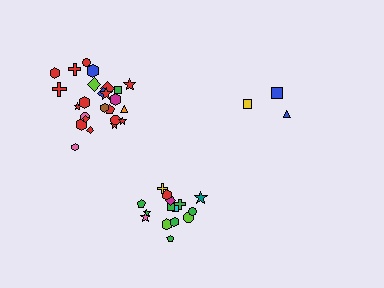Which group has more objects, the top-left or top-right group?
The top-left group.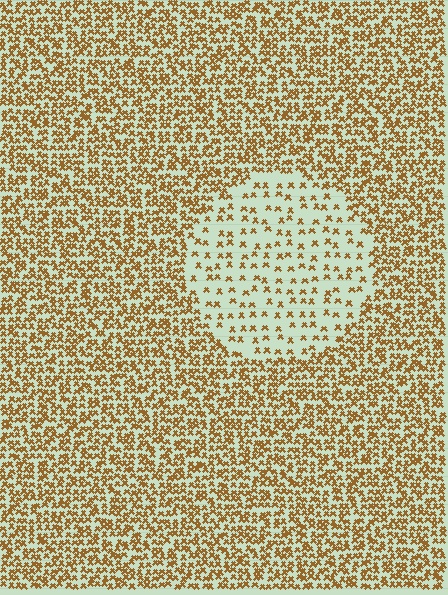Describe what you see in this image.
The image contains small brown elements arranged at two different densities. A circle-shaped region is visible where the elements are less densely packed than the surrounding area.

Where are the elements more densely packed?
The elements are more densely packed outside the circle boundary.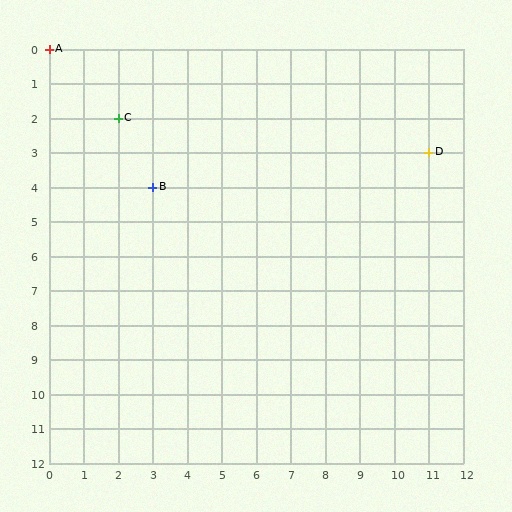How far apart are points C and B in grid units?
Points C and B are 1 column and 2 rows apart (about 2.2 grid units diagonally).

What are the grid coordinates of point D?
Point D is at grid coordinates (11, 3).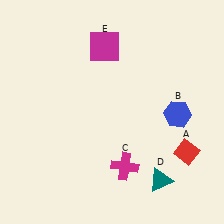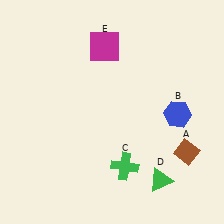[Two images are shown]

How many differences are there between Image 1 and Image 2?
There are 3 differences between the two images.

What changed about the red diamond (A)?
In Image 1, A is red. In Image 2, it changed to brown.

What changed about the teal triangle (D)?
In Image 1, D is teal. In Image 2, it changed to green.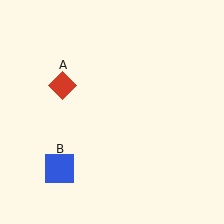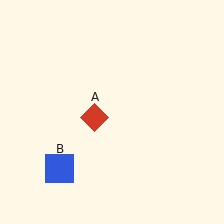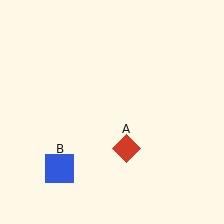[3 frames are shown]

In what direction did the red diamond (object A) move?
The red diamond (object A) moved down and to the right.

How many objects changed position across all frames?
1 object changed position: red diamond (object A).